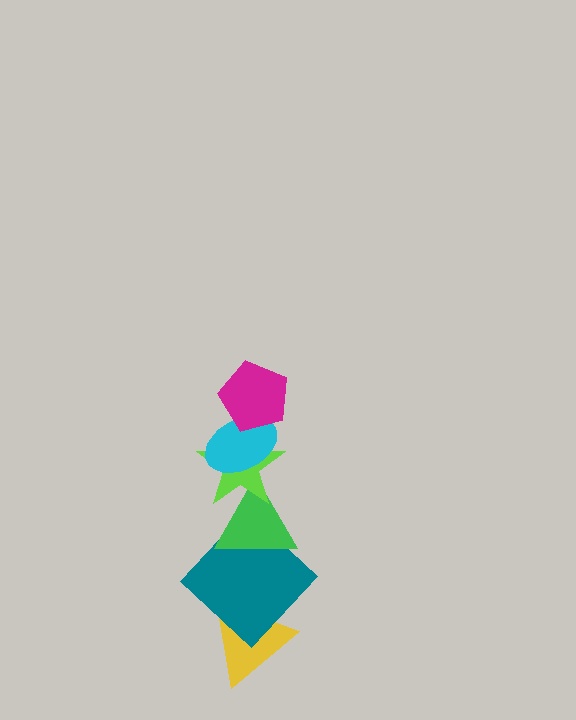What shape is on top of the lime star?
The cyan ellipse is on top of the lime star.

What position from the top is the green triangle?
The green triangle is 4th from the top.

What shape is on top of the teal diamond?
The green triangle is on top of the teal diamond.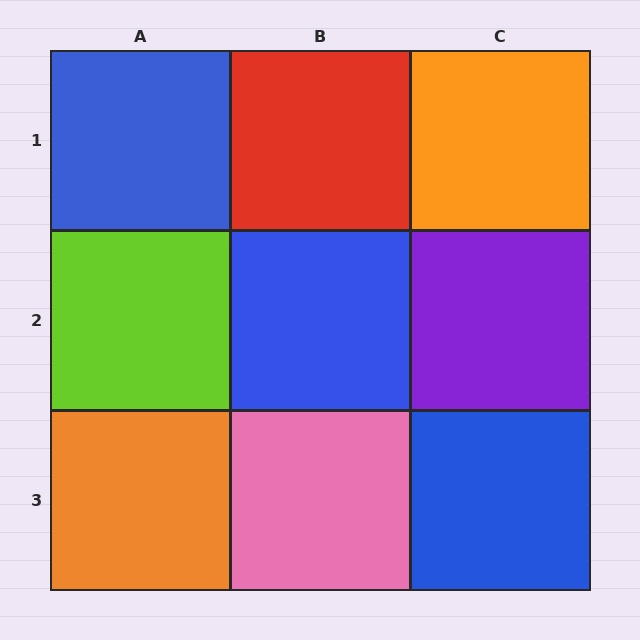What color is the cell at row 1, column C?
Orange.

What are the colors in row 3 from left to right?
Orange, pink, blue.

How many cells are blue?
3 cells are blue.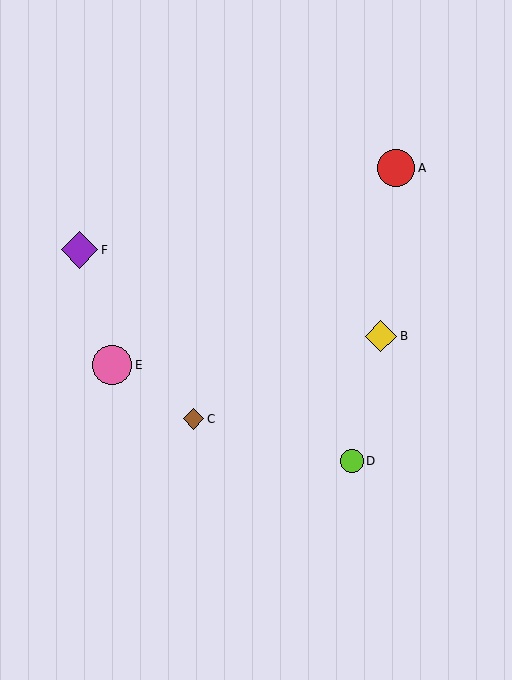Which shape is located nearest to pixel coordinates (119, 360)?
The pink circle (labeled E) at (112, 365) is nearest to that location.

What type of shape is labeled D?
Shape D is a lime circle.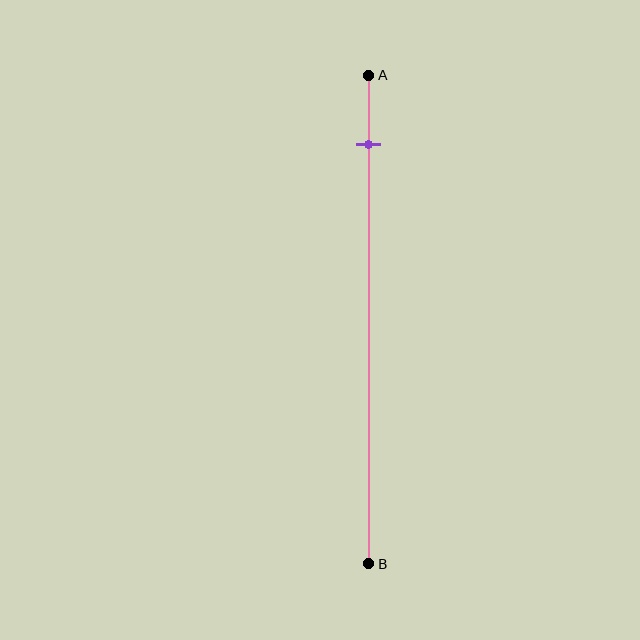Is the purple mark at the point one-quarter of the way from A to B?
No, the mark is at about 15% from A, not at the 25% one-quarter point.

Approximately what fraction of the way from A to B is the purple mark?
The purple mark is approximately 15% of the way from A to B.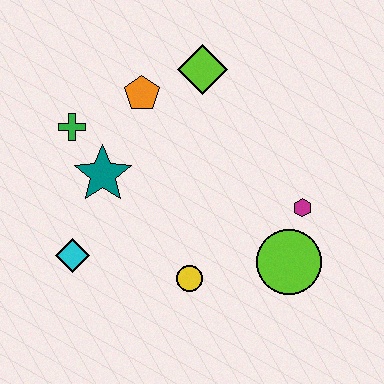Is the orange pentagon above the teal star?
Yes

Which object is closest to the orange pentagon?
The lime diamond is closest to the orange pentagon.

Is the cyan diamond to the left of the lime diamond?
Yes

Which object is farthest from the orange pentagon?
The lime circle is farthest from the orange pentagon.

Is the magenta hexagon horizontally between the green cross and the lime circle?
No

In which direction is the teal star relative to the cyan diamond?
The teal star is above the cyan diamond.